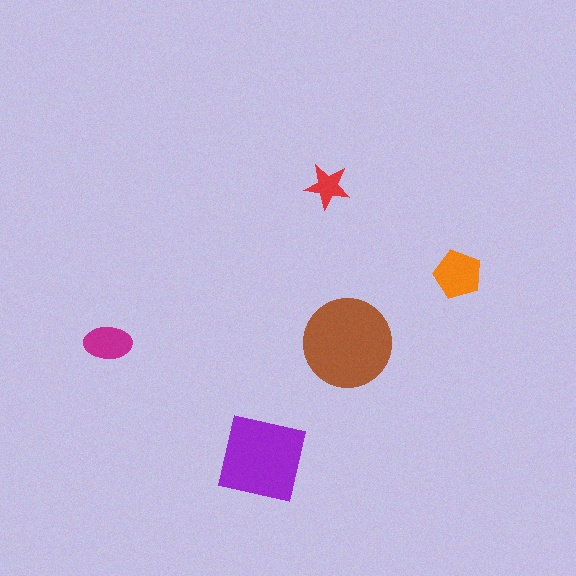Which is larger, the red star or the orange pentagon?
The orange pentagon.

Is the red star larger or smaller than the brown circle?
Smaller.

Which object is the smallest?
The red star.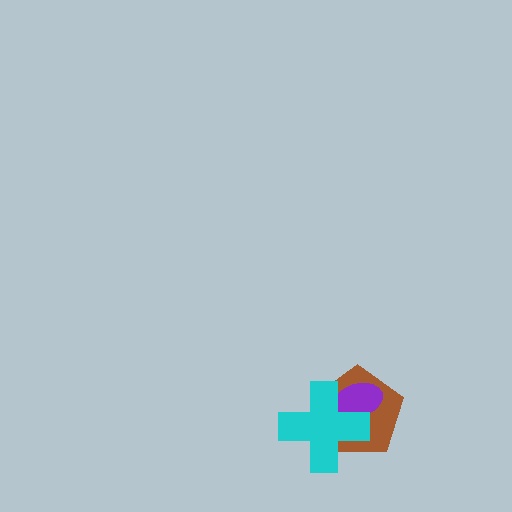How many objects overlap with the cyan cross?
2 objects overlap with the cyan cross.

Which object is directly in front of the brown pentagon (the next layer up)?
The purple ellipse is directly in front of the brown pentagon.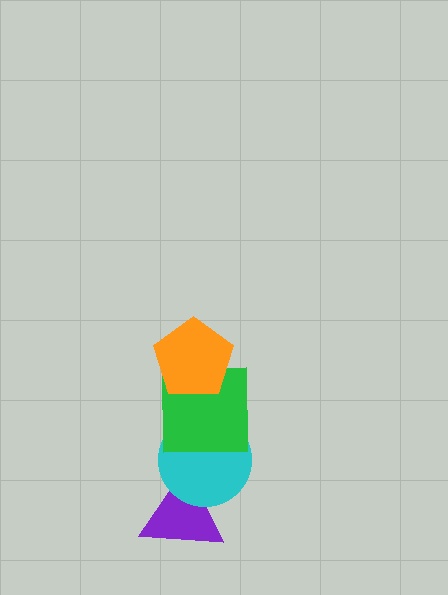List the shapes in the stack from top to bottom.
From top to bottom: the orange pentagon, the green square, the cyan circle, the purple triangle.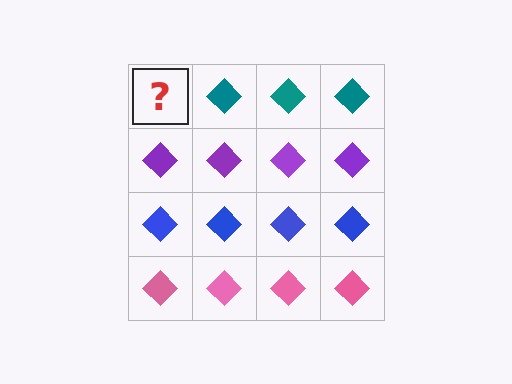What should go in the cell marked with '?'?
The missing cell should contain a teal diamond.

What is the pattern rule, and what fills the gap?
The rule is that each row has a consistent color. The gap should be filled with a teal diamond.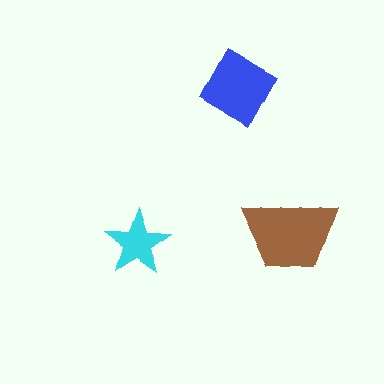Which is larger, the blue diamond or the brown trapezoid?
The brown trapezoid.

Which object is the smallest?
The cyan star.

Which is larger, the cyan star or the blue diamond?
The blue diamond.